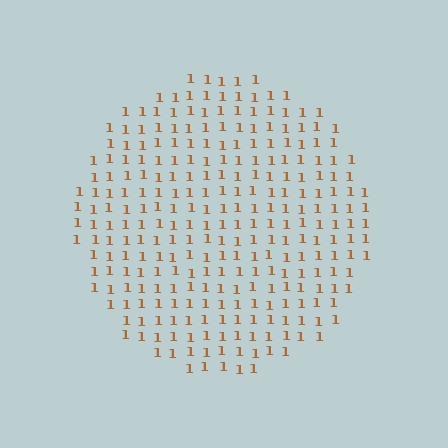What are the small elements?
The small elements are digit 1's.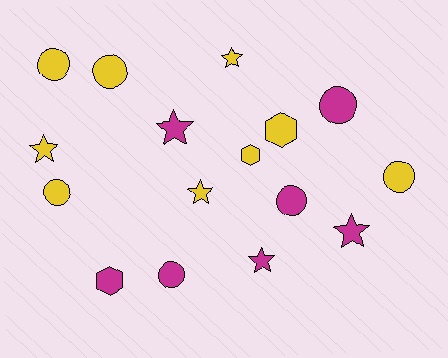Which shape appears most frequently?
Circle, with 7 objects.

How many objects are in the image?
There are 16 objects.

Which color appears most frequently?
Yellow, with 9 objects.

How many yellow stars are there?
There are 3 yellow stars.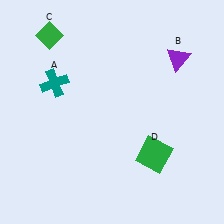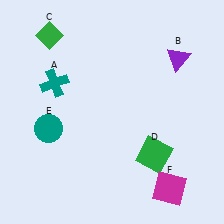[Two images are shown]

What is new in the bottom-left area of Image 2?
A teal circle (E) was added in the bottom-left area of Image 2.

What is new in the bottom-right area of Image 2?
A magenta square (F) was added in the bottom-right area of Image 2.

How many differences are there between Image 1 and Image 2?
There are 2 differences between the two images.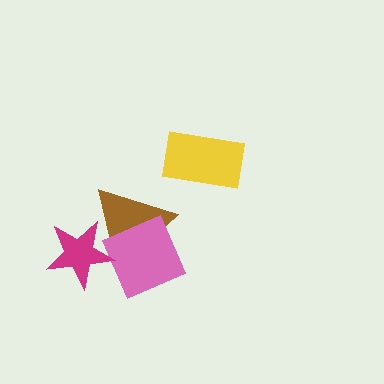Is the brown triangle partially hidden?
Yes, it is partially covered by another shape.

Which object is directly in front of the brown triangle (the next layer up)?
The pink square is directly in front of the brown triangle.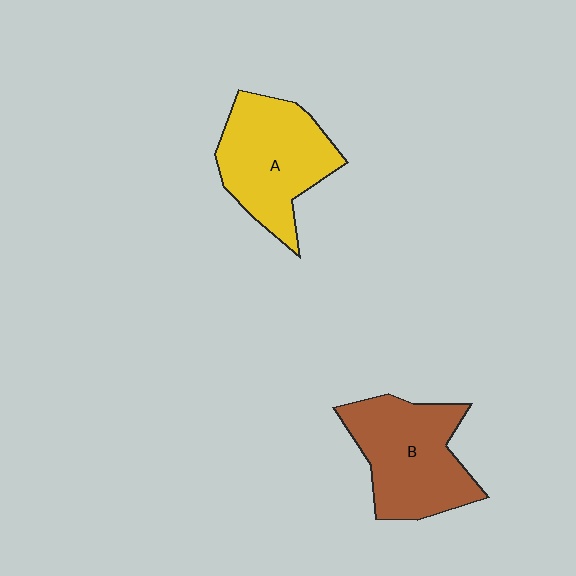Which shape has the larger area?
Shape B (brown).